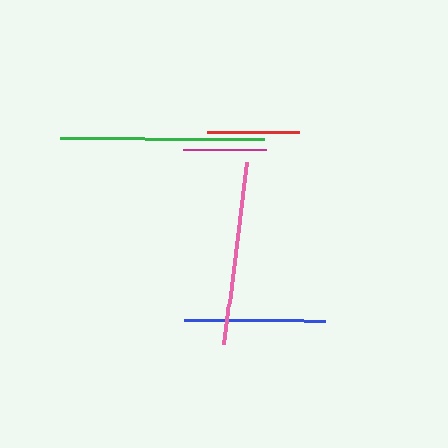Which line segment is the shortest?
The magenta line is the shortest at approximately 83 pixels.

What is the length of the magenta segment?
The magenta segment is approximately 83 pixels long.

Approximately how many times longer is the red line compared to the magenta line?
The red line is approximately 1.1 times the length of the magenta line.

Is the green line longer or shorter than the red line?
The green line is longer than the red line.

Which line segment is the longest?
The green line is the longest at approximately 203 pixels.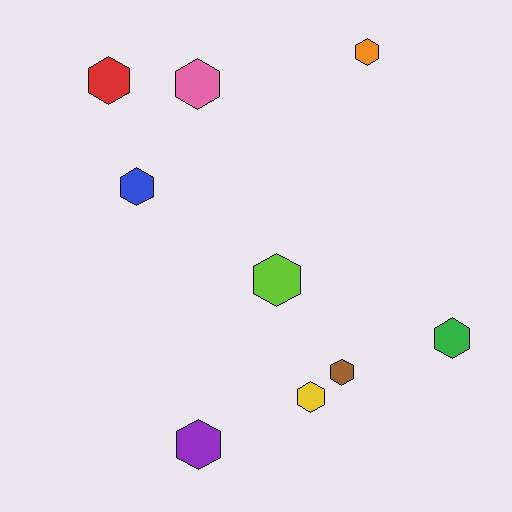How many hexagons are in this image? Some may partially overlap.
There are 9 hexagons.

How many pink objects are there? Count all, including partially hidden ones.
There is 1 pink object.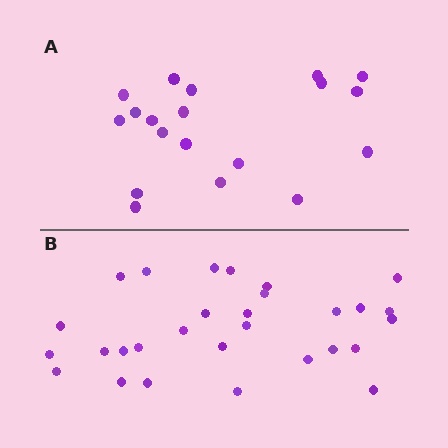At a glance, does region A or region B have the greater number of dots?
Region B (the bottom region) has more dots.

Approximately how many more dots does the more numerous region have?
Region B has roughly 10 or so more dots than region A.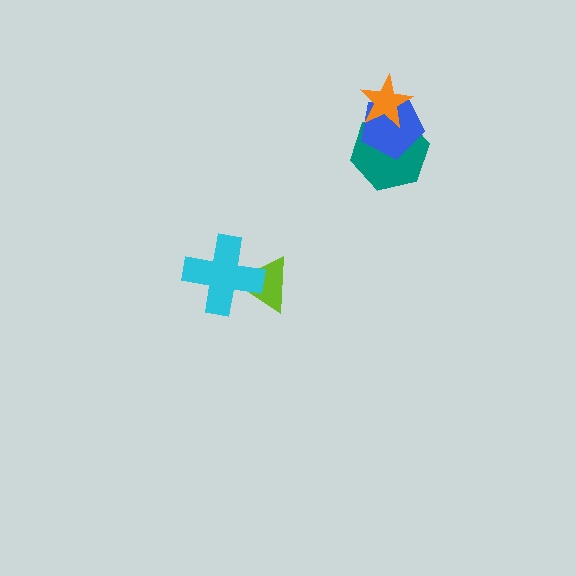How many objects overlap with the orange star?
2 objects overlap with the orange star.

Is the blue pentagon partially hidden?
Yes, it is partially covered by another shape.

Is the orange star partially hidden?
No, no other shape covers it.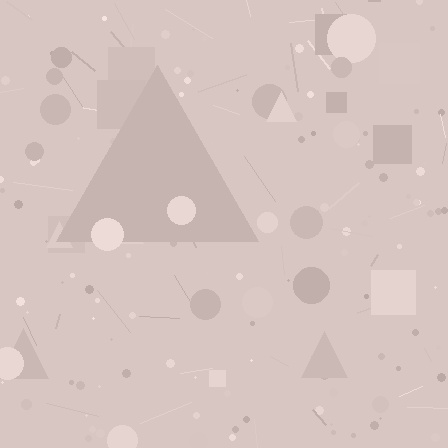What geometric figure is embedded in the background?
A triangle is embedded in the background.